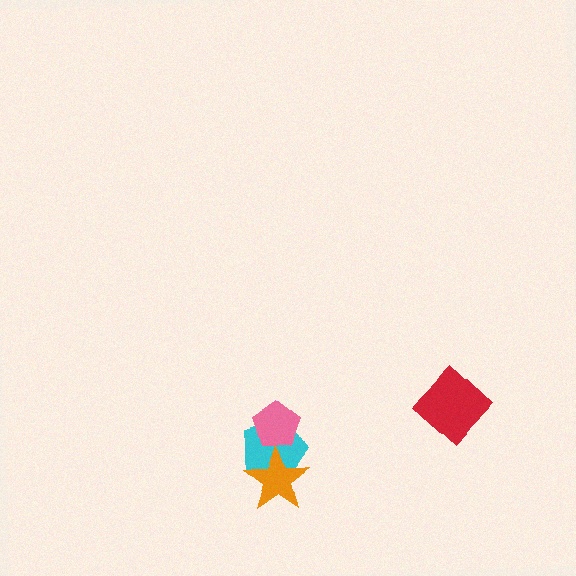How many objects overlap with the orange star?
1 object overlaps with the orange star.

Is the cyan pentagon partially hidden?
Yes, it is partially covered by another shape.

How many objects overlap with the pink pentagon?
1 object overlaps with the pink pentagon.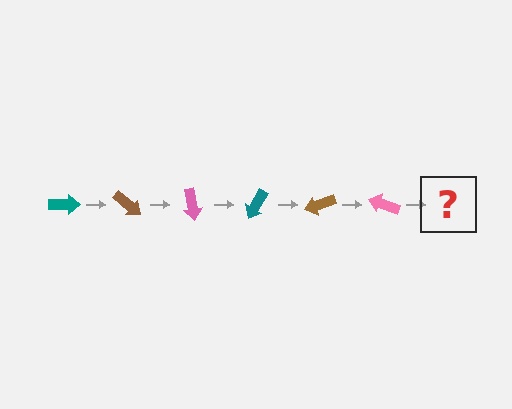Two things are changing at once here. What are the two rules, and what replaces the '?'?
The two rules are that it rotates 40 degrees each step and the color cycles through teal, brown, and pink. The '?' should be a teal arrow, rotated 240 degrees from the start.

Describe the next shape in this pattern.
It should be a teal arrow, rotated 240 degrees from the start.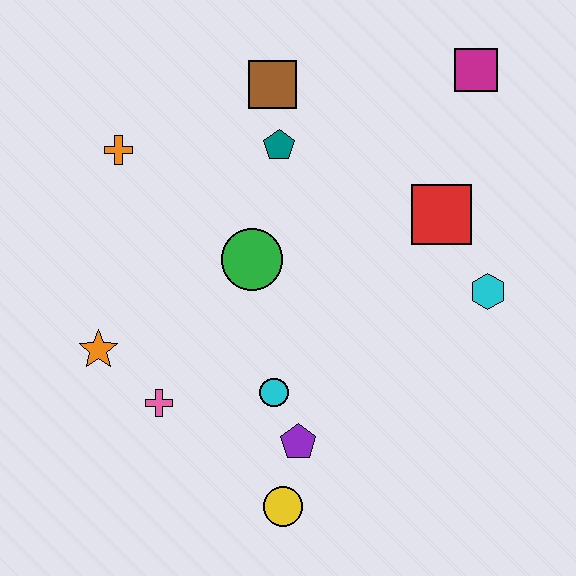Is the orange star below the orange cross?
Yes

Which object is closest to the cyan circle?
The purple pentagon is closest to the cyan circle.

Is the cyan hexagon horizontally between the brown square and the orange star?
No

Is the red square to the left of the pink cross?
No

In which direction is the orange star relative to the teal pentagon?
The orange star is below the teal pentagon.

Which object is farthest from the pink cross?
The magenta square is farthest from the pink cross.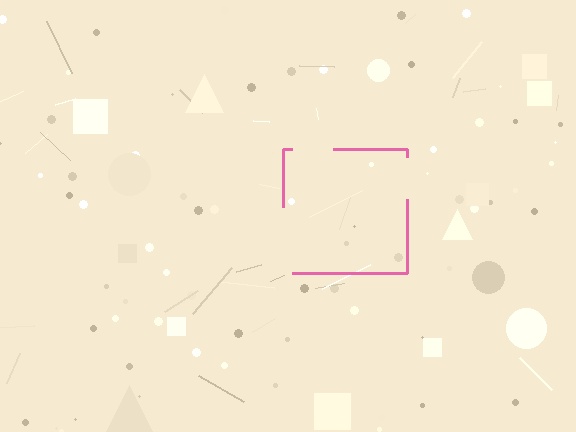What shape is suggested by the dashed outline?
The dashed outline suggests a square.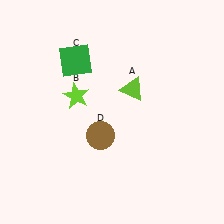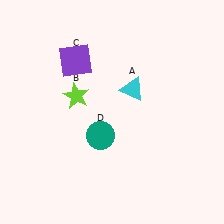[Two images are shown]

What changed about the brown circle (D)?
In Image 1, D is brown. In Image 2, it changed to teal.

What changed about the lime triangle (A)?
In Image 1, A is lime. In Image 2, it changed to cyan.